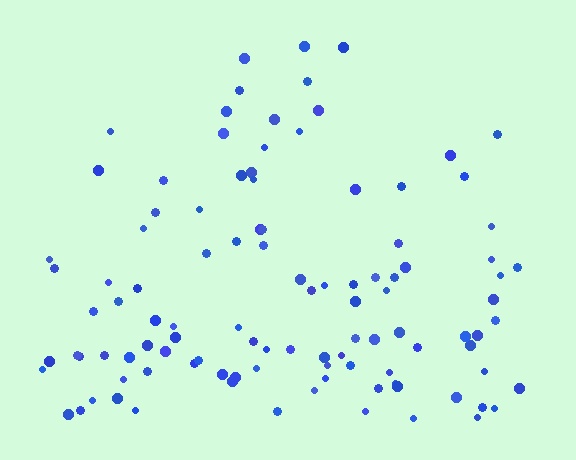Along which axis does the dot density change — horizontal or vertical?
Vertical.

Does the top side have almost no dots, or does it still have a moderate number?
Still a moderate number, just noticeably fewer than the bottom.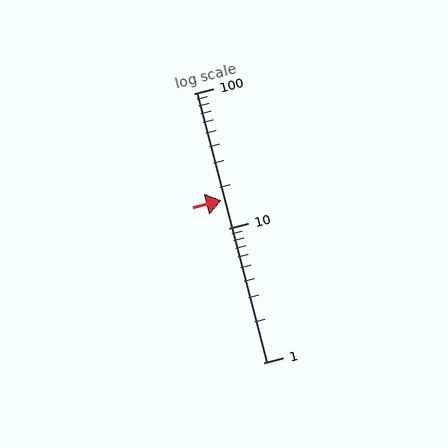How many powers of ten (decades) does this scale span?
The scale spans 2 decades, from 1 to 100.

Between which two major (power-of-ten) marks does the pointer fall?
The pointer is between 10 and 100.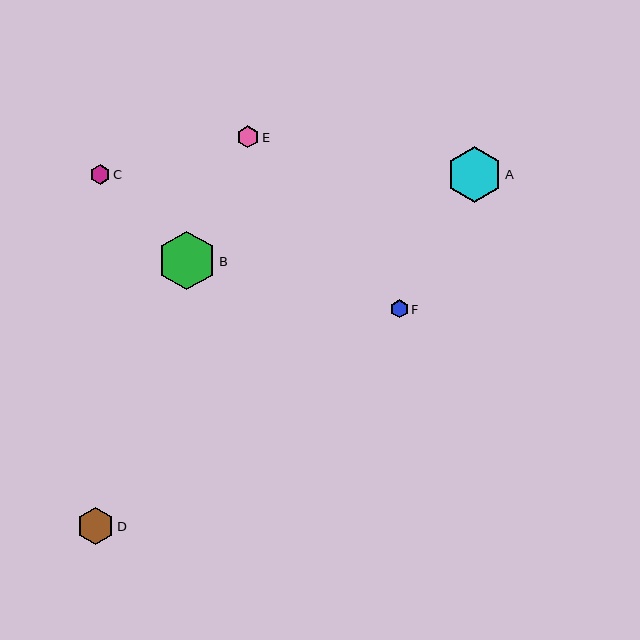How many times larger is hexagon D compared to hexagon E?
Hexagon D is approximately 1.7 times the size of hexagon E.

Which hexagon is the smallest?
Hexagon F is the smallest with a size of approximately 18 pixels.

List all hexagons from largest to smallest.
From largest to smallest: B, A, D, E, C, F.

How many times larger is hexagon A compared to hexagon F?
Hexagon A is approximately 3.1 times the size of hexagon F.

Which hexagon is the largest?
Hexagon B is the largest with a size of approximately 59 pixels.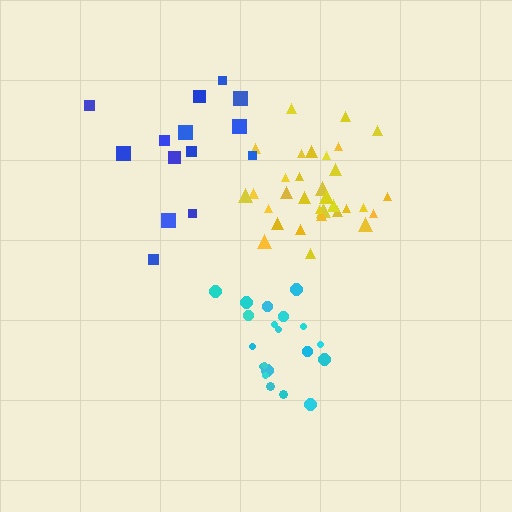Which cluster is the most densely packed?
Yellow.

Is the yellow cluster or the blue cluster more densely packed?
Yellow.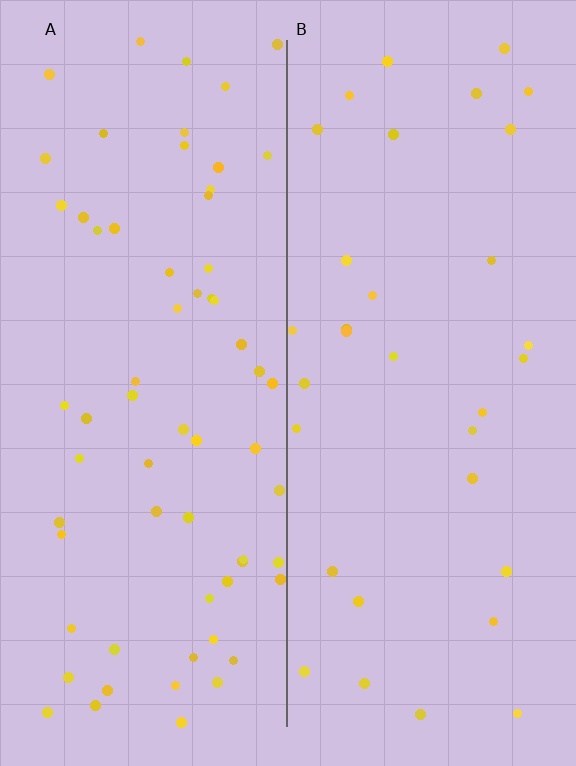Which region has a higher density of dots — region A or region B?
A (the left).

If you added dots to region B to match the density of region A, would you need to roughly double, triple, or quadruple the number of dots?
Approximately double.